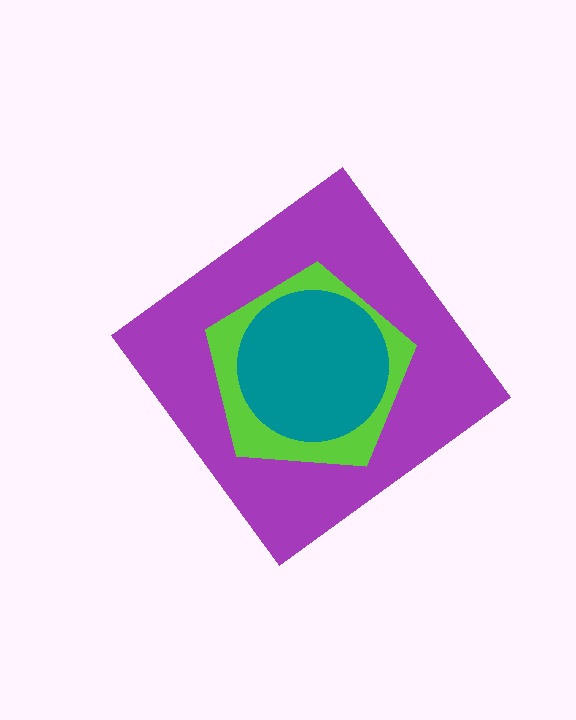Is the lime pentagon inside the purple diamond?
Yes.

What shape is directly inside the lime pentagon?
The teal circle.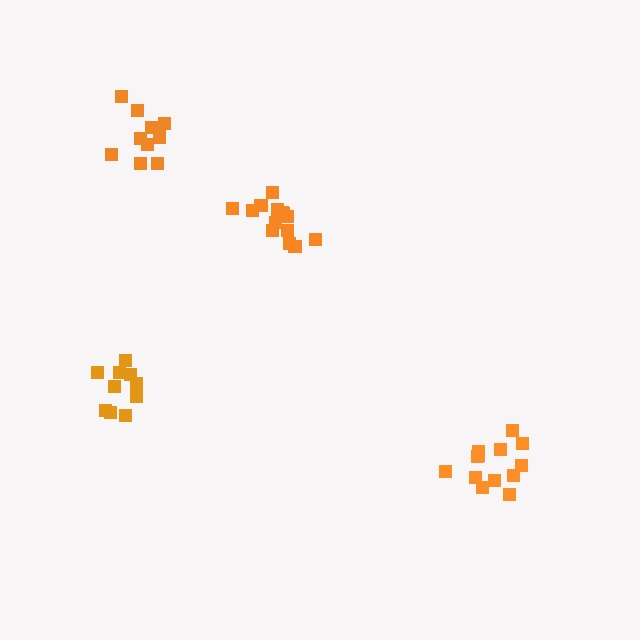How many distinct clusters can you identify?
There are 4 distinct clusters.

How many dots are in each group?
Group 1: 14 dots, Group 2: 10 dots, Group 3: 13 dots, Group 4: 11 dots (48 total).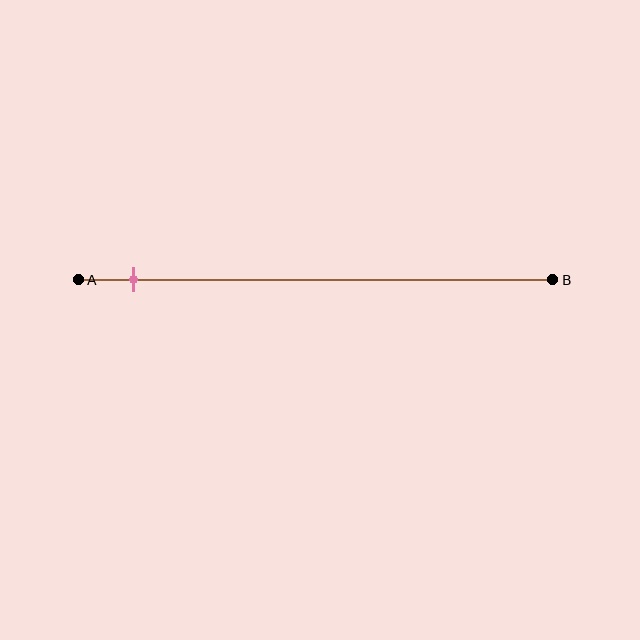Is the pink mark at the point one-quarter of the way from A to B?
No, the mark is at about 10% from A, not at the 25% one-quarter point.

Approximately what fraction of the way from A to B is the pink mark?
The pink mark is approximately 10% of the way from A to B.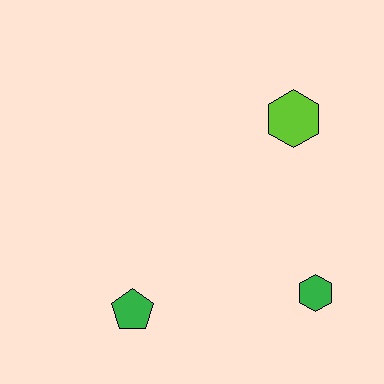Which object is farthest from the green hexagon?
The green pentagon is farthest from the green hexagon.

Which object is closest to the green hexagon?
The lime hexagon is closest to the green hexagon.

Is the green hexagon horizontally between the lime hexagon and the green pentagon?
No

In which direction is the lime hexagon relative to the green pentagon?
The lime hexagon is above the green pentagon.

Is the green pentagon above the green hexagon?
No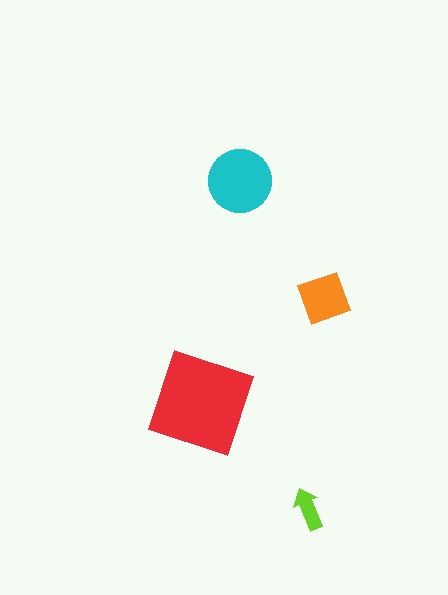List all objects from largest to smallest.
The red square, the cyan circle, the orange diamond, the lime arrow.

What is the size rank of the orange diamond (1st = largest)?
3rd.